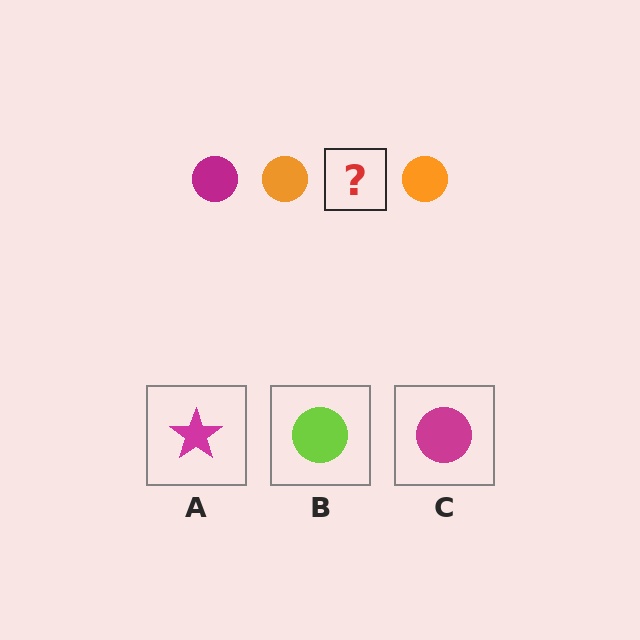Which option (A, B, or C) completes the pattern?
C.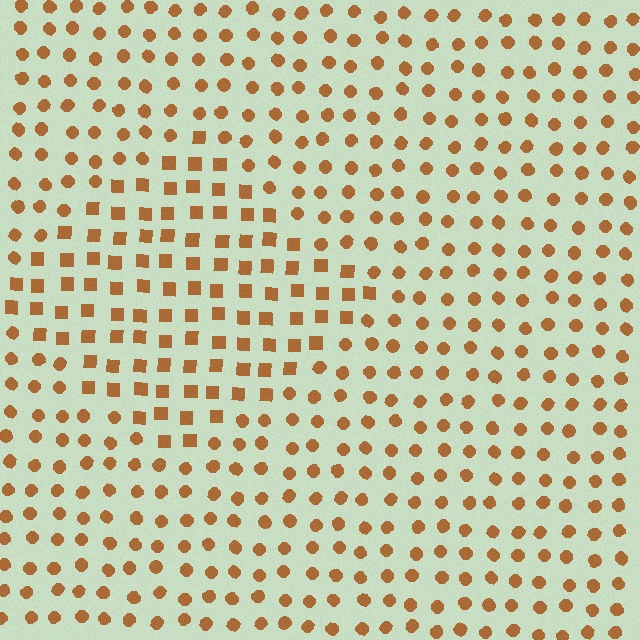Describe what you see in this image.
The image is filled with small brown elements arranged in a uniform grid. A diamond-shaped region contains squares, while the surrounding area contains circles. The boundary is defined purely by the change in element shape.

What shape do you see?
I see a diamond.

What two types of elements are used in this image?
The image uses squares inside the diamond region and circles outside it.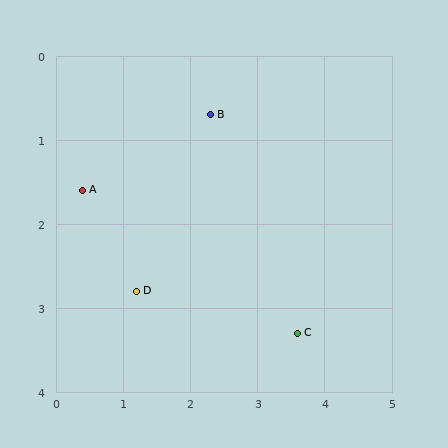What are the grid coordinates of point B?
Point B is at approximately (2.3, 0.7).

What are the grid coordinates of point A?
Point A is at approximately (0.4, 1.6).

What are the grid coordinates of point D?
Point D is at approximately (1.2, 2.8).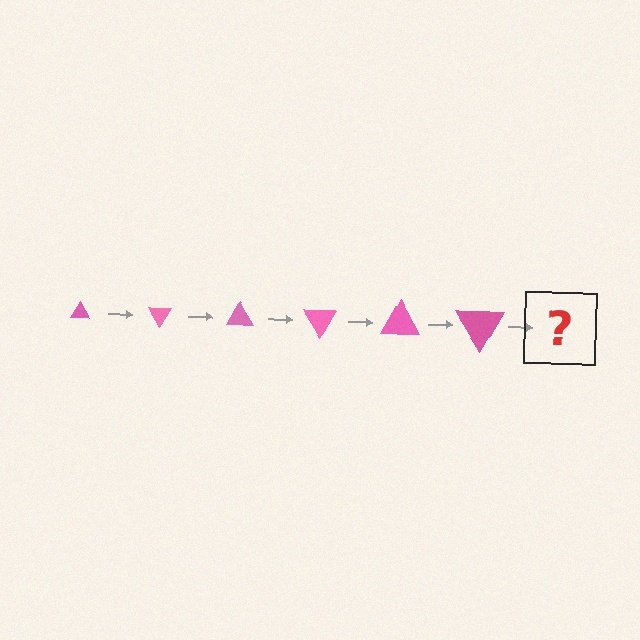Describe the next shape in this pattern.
It should be a triangle, larger than the previous one and rotated 360 degrees from the start.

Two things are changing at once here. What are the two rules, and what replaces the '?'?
The two rules are that the triangle grows larger each step and it rotates 60 degrees each step. The '?' should be a triangle, larger than the previous one and rotated 360 degrees from the start.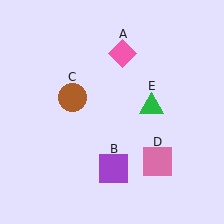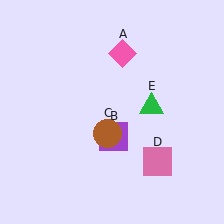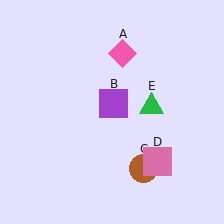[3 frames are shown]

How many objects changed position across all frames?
2 objects changed position: purple square (object B), brown circle (object C).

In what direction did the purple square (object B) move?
The purple square (object B) moved up.